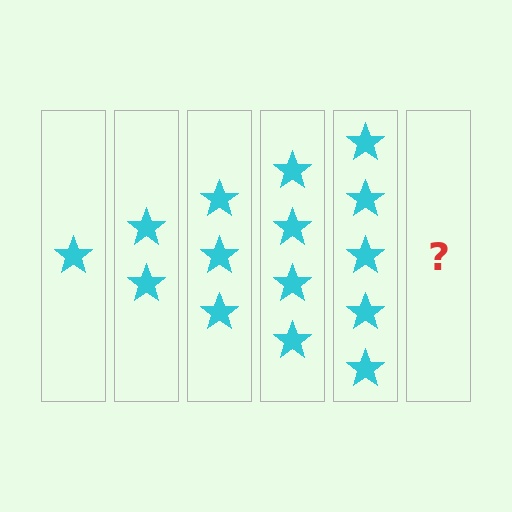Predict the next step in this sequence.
The next step is 6 stars.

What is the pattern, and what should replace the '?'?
The pattern is that each step adds one more star. The '?' should be 6 stars.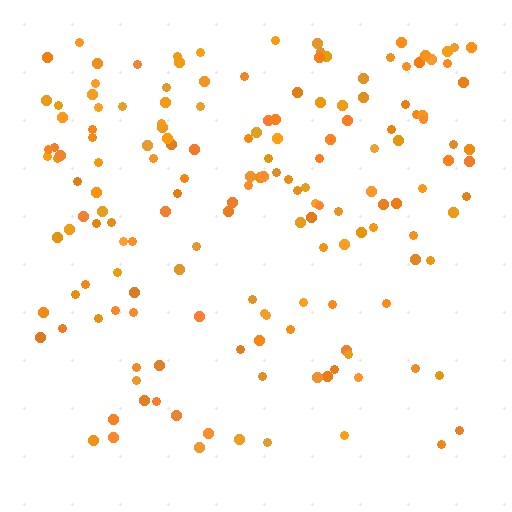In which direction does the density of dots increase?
From bottom to top, with the top side densest.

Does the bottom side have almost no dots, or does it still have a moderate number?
Still a moderate number, just noticeably fewer than the top.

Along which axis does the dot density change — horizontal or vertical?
Vertical.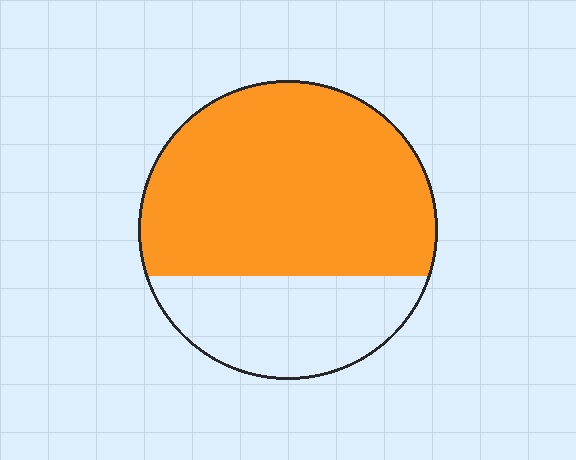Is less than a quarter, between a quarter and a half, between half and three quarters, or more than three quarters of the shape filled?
Between half and three quarters.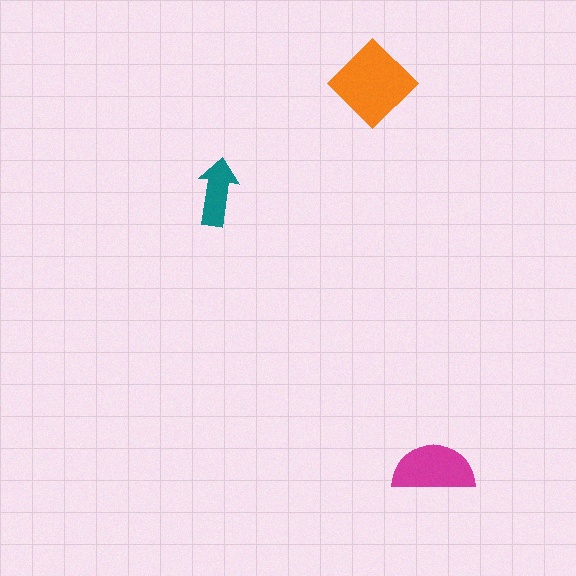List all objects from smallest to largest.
The teal arrow, the magenta semicircle, the orange diamond.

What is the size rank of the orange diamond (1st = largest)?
1st.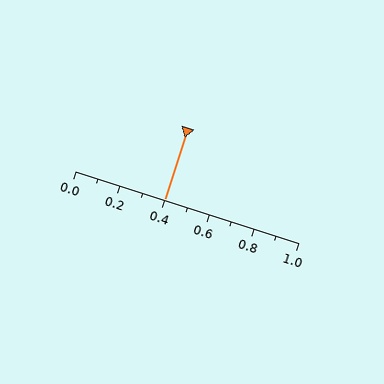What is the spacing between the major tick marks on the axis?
The major ticks are spaced 0.2 apart.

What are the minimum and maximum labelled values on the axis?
The axis runs from 0.0 to 1.0.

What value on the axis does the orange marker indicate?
The marker indicates approximately 0.4.